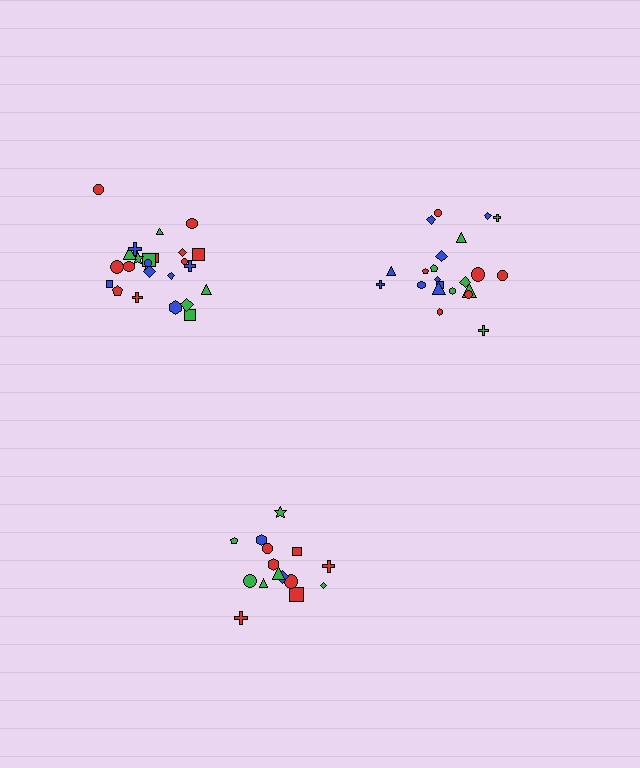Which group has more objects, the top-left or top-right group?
The top-left group.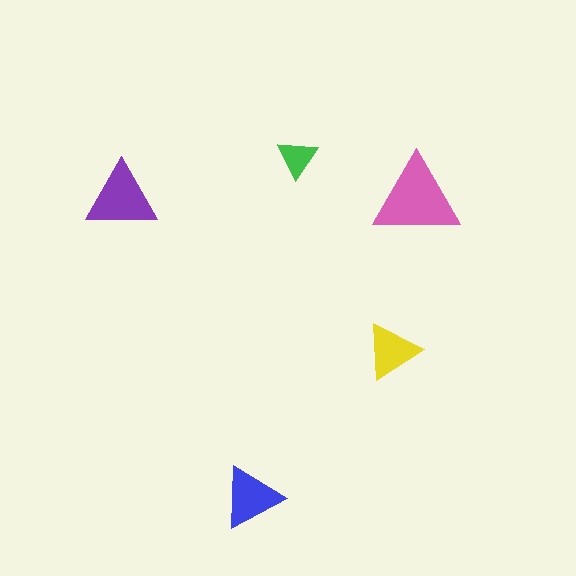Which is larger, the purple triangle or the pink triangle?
The pink one.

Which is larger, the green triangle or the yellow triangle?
The yellow one.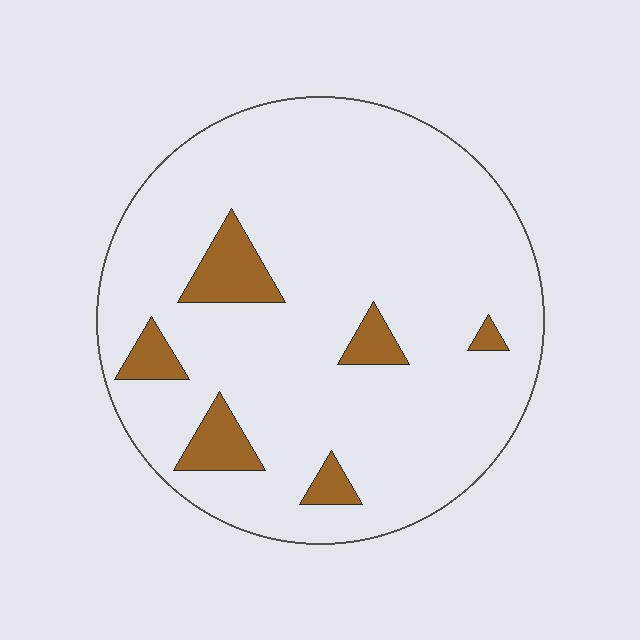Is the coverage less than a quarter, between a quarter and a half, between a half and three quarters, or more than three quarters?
Less than a quarter.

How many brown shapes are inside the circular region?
6.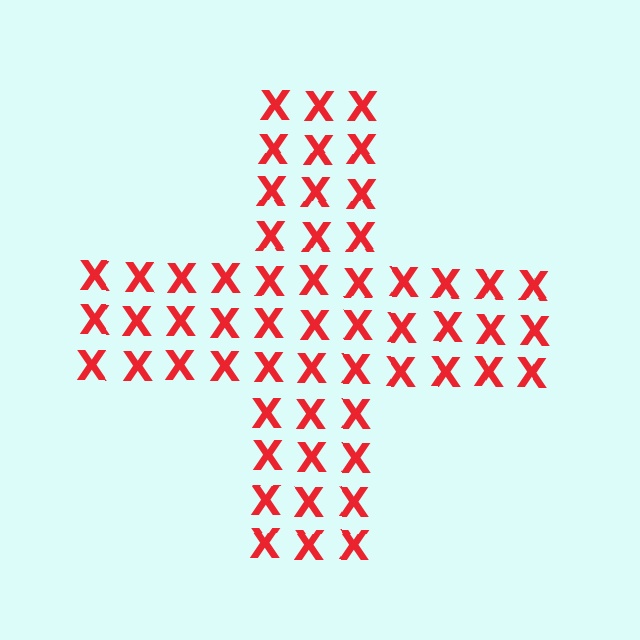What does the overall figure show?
The overall figure shows a cross.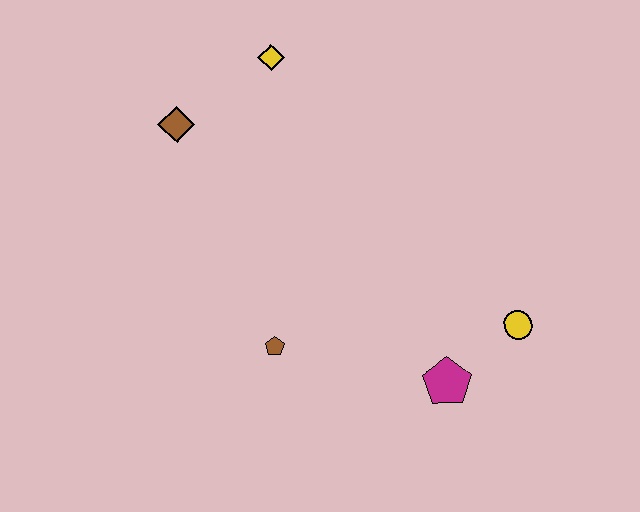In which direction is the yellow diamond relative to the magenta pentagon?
The yellow diamond is above the magenta pentagon.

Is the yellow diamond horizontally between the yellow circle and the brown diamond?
Yes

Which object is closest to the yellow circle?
The magenta pentagon is closest to the yellow circle.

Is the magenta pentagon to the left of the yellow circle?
Yes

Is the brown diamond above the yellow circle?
Yes